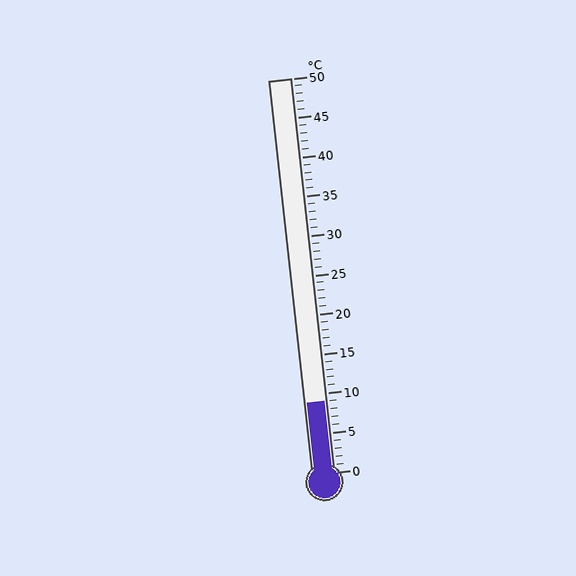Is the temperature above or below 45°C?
The temperature is below 45°C.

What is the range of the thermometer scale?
The thermometer scale ranges from 0°C to 50°C.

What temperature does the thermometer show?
The thermometer shows approximately 9°C.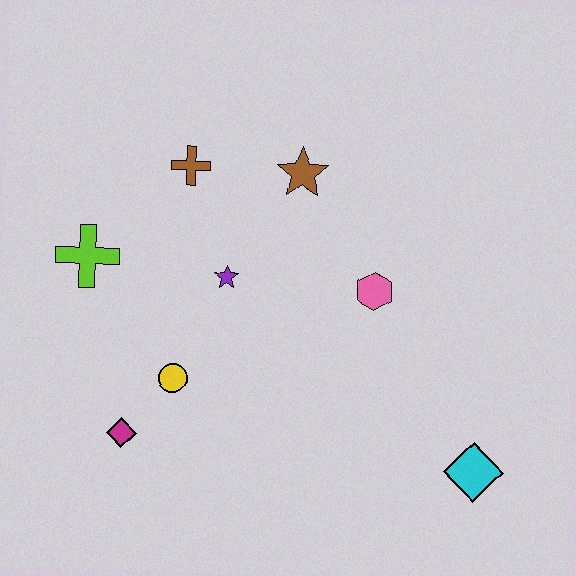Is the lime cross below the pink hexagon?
No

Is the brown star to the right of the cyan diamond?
No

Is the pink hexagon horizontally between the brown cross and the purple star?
No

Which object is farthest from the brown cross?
The cyan diamond is farthest from the brown cross.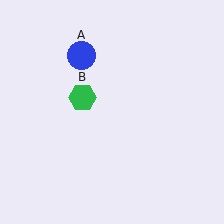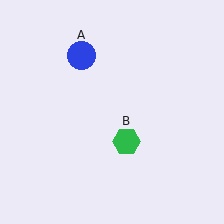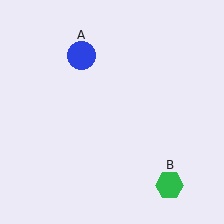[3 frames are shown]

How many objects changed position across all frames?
1 object changed position: green hexagon (object B).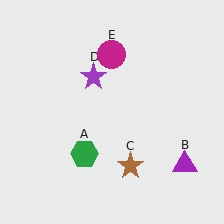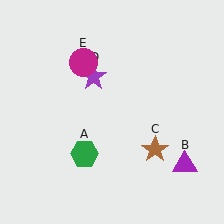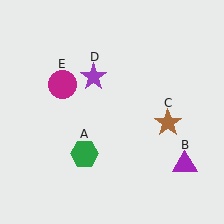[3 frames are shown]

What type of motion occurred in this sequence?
The brown star (object C), magenta circle (object E) rotated counterclockwise around the center of the scene.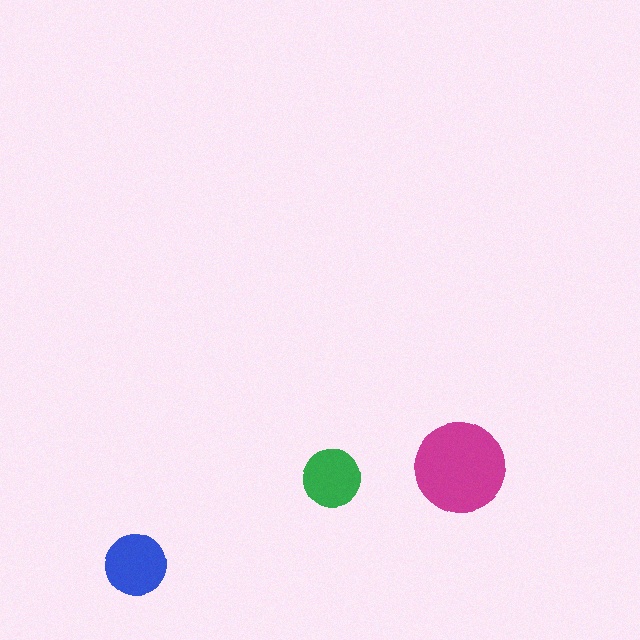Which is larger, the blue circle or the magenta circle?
The magenta one.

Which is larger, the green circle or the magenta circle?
The magenta one.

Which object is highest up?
The magenta circle is topmost.